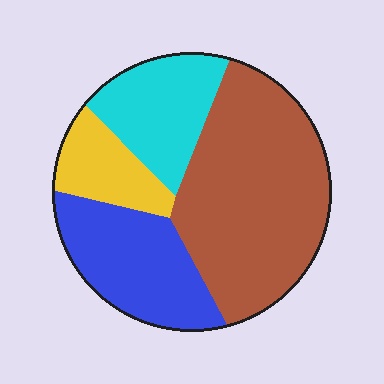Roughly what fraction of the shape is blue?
Blue covers roughly 25% of the shape.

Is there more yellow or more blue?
Blue.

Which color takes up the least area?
Yellow, at roughly 10%.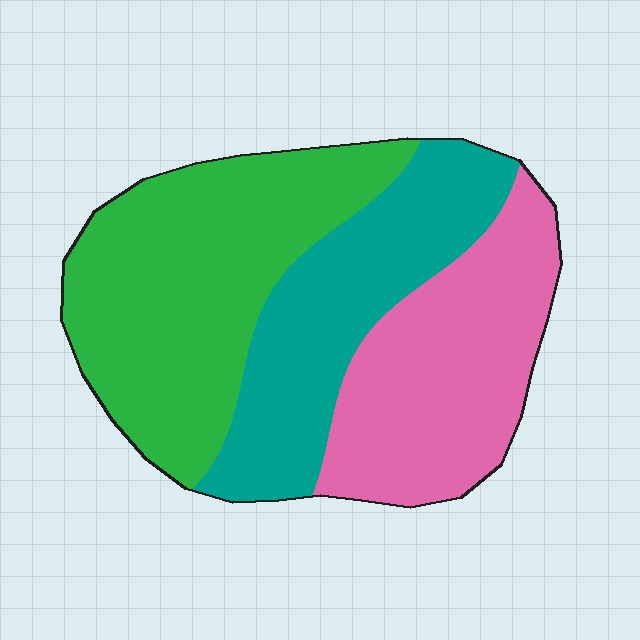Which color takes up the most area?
Green, at roughly 40%.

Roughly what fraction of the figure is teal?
Teal takes up about one quarter (1/4) of the figure.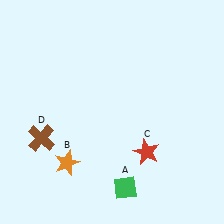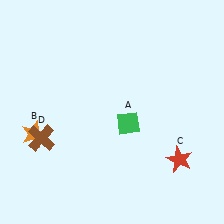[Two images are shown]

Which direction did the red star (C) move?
The red star (C) moved right.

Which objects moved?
The objects that moved are: the green diamond (A), the orange star (B), the red star (C).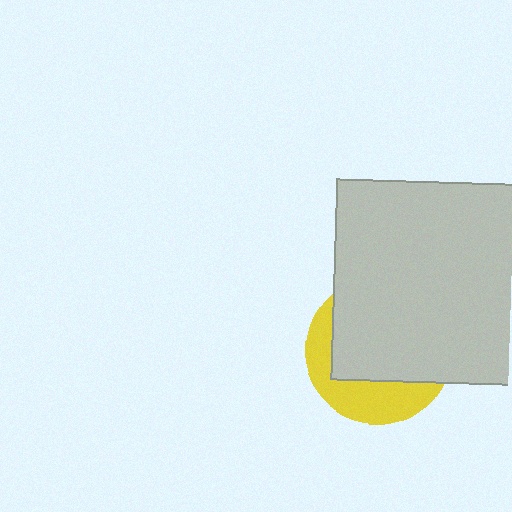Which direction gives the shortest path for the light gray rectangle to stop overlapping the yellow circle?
Moving up gives the shortest separation.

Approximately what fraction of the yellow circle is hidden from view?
Roughly 65% of the yellow circle is hidden behind the light gray rectangle.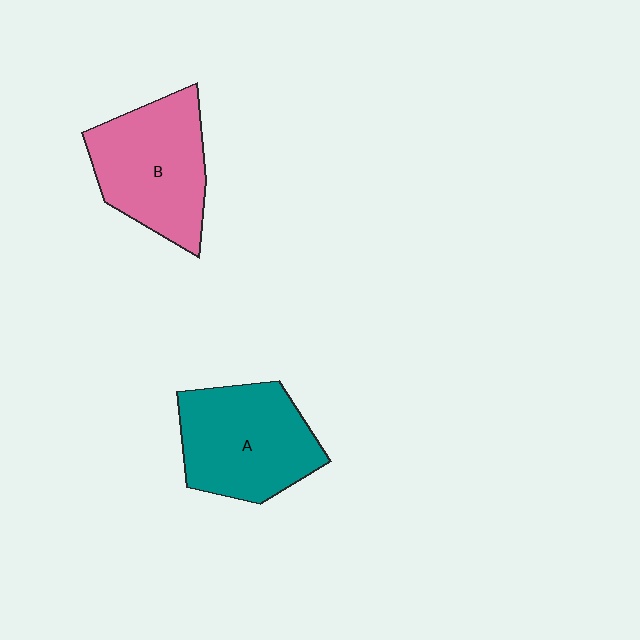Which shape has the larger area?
Shape A (teal).